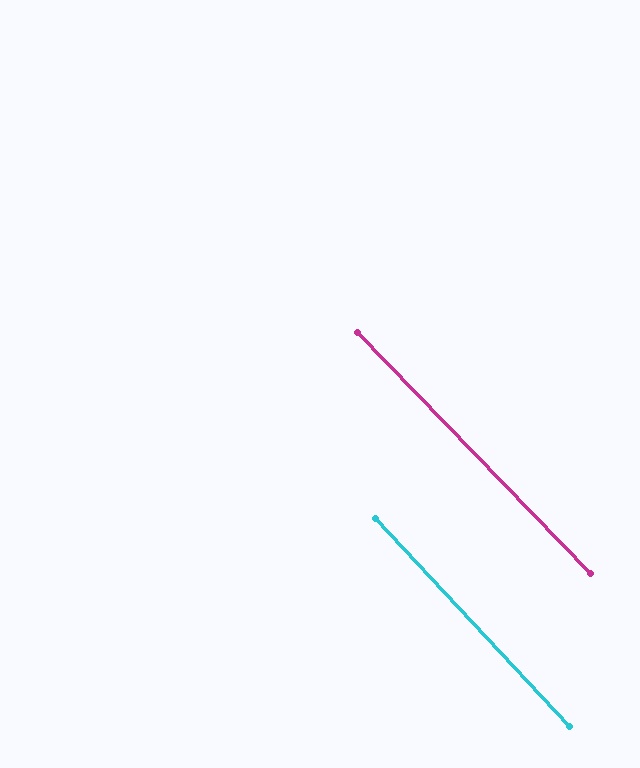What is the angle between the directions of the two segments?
Approximately 1 degree.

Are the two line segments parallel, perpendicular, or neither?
Parallel — their directions differ by only 0.9°.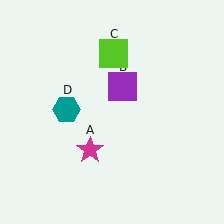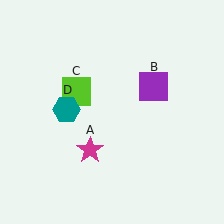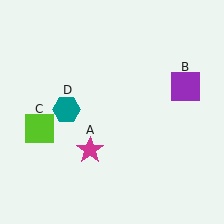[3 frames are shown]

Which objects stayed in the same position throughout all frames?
Magenta star (object A) and teal hexagon (object D) remained stationary.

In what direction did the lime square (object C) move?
The lime square (object C) moved down and to the left.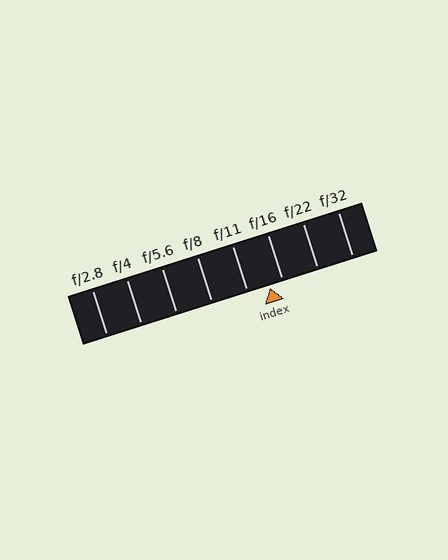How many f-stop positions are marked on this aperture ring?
There are 8 f-stop positions marked.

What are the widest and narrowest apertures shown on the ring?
The widest aperture shown is f/2.8 and the narrowest is f/32.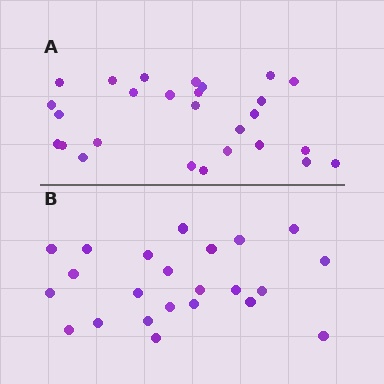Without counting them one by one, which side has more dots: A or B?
Region A (the top region) has more dots.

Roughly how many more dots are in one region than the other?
Region A has about 4 more dots than region B.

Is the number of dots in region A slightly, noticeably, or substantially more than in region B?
Region A has only slightly more — the two regions are fairly close. The ratio is roughly 1.2 to 1.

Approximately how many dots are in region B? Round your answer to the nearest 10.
About 20 dots. (The exact count is 23, which rounds to 20.)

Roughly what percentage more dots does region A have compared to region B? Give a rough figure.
About 15% more.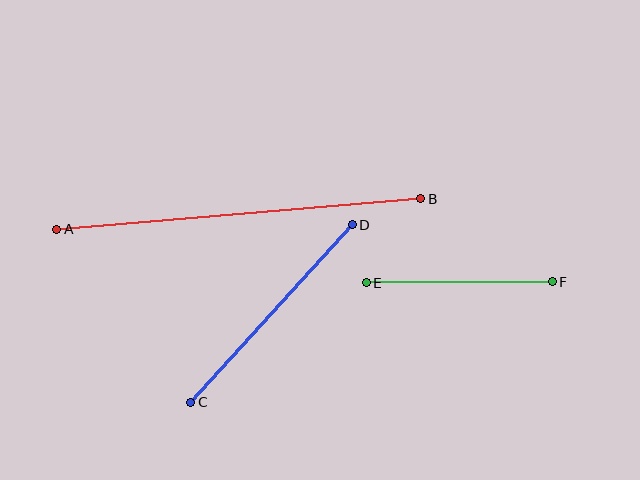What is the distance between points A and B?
The distance is approximately 366 pixels.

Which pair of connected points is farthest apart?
Points A and B are farthest apart.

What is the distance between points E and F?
The distance is approximately 186 pixels.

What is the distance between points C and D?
The distance is approximately 240 pixels.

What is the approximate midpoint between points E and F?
The midpoint is at approximately (459, 282) pixels.